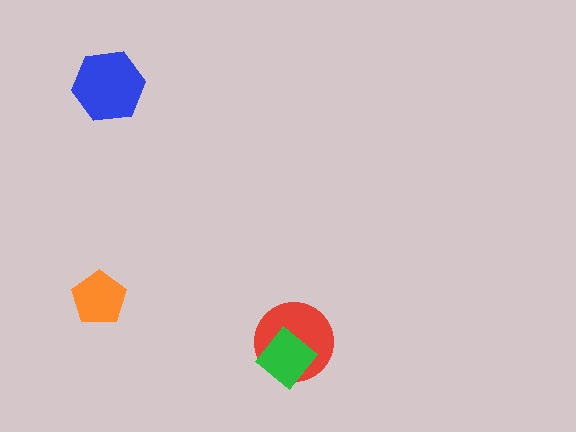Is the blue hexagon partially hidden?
No, no other shape covers it.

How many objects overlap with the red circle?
1 object overlaps with the red circle.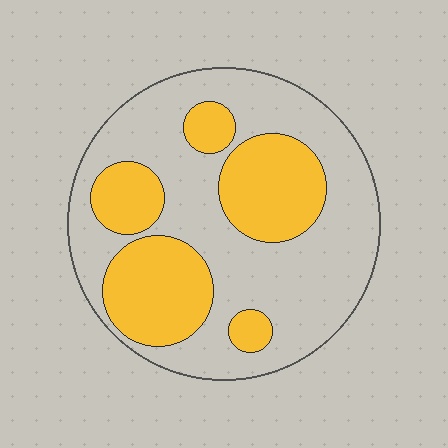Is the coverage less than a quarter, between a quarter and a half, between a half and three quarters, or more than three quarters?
Between a quarter and a half.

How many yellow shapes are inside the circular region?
5.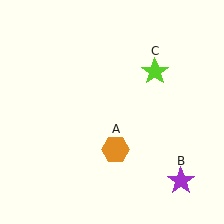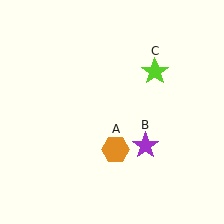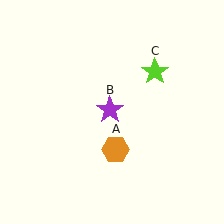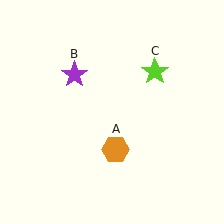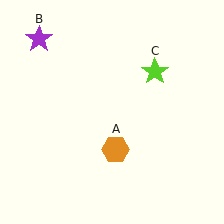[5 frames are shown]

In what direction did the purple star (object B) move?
The purple star (object B) moved up and to the left.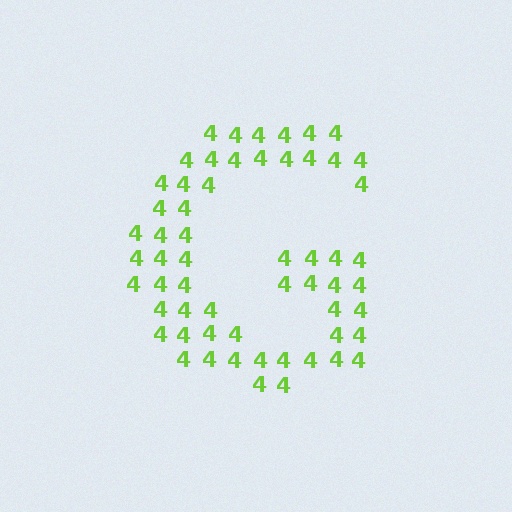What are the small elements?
The small elements are digit 4's.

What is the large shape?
The large shape is the letter G.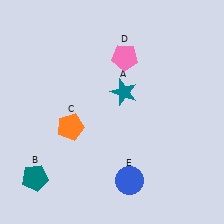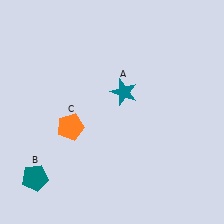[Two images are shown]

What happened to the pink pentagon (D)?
The pink pentagon (D) was removed in Image 2. It was in the top-right area of Image 1.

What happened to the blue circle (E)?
The blue circle (E) was removed in Image 2. It was in the bottom-right area of Image 1.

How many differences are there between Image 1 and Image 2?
There are 2 differences between the two images.